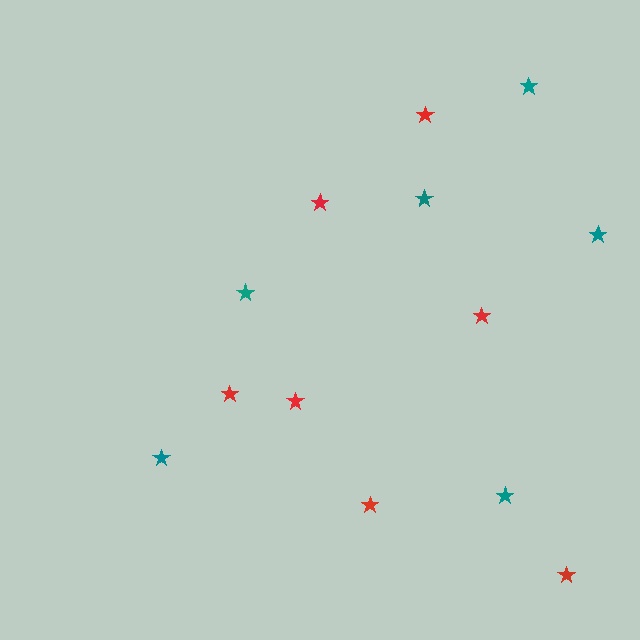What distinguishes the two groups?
There are 2 groups: one group of red stars (7) and one group of teal stars (6).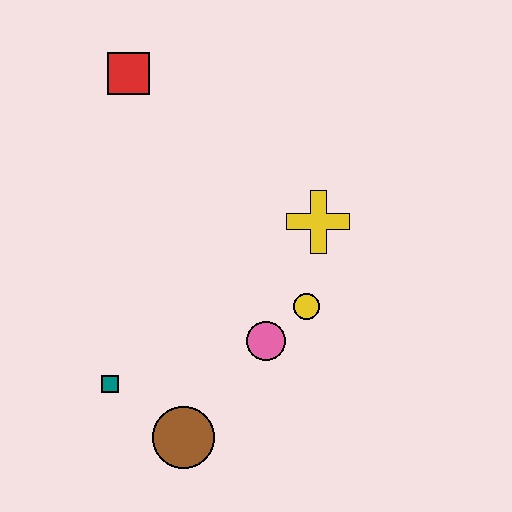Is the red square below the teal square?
No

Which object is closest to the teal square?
The brown circle is closest to the teal square.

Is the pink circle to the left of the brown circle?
No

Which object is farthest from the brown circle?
The red square is farthest from the brown circle.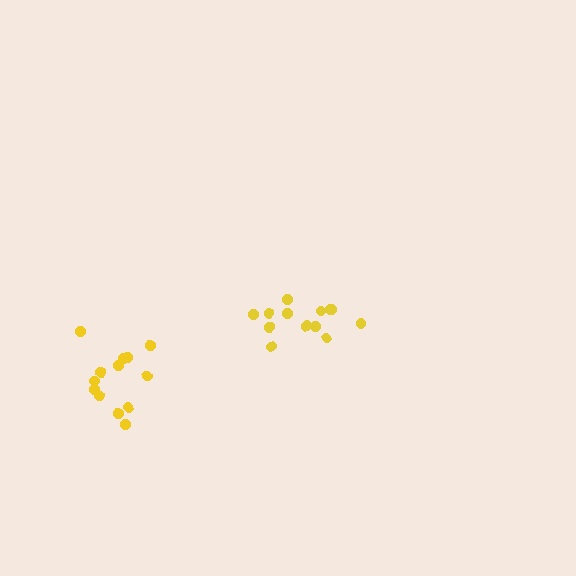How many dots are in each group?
Group 1: 13 dots, Group 2: 13 dots (26 total).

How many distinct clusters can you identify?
There are 2 distinct clusters.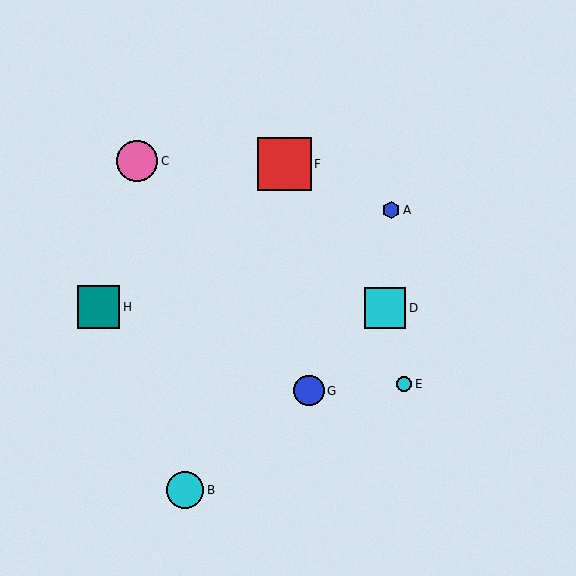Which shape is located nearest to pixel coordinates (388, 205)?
The blue hexagon (labeled A) at (391, 210) is nearest to that location.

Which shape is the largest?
The red square (labeled F) is the largest.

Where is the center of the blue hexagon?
The center of the blue hexagon is at (391, 210).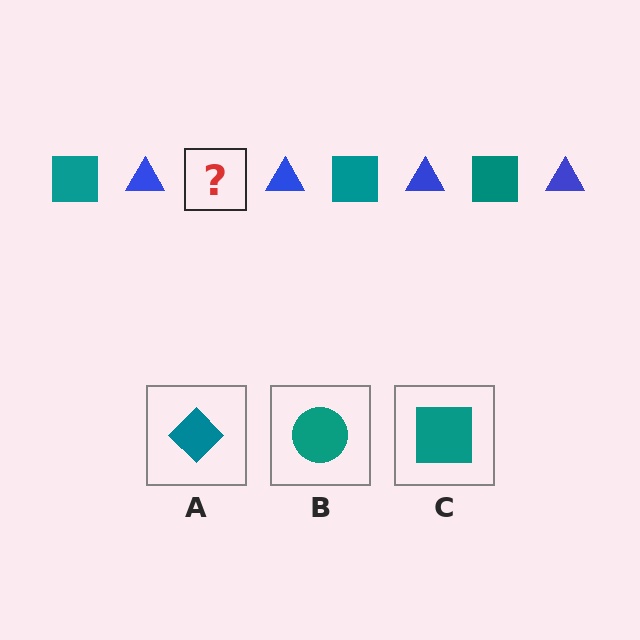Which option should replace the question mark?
Option C.